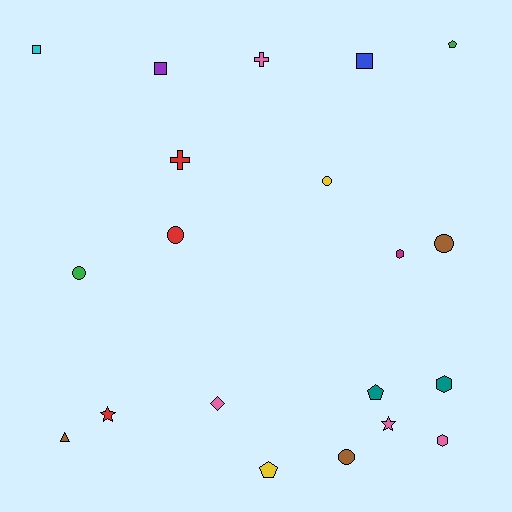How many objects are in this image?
There are 20 objects.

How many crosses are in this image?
There are 2 crosses.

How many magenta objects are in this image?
There is 1 magenta object.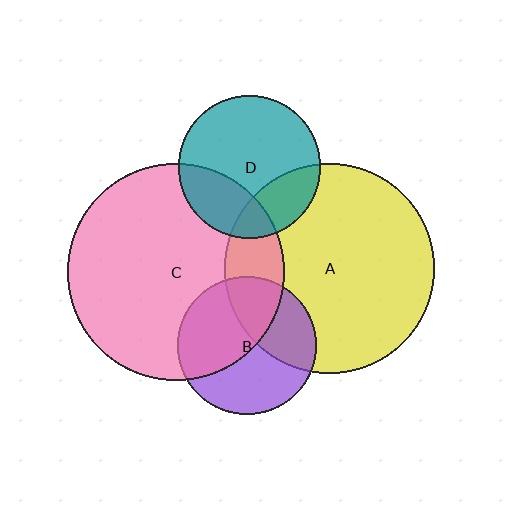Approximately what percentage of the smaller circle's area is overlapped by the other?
Approximately 50%.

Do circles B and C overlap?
Yes.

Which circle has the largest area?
Circle C (pink).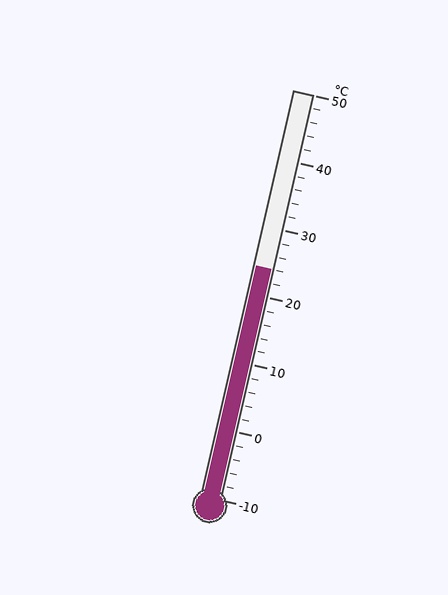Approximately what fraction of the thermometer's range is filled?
The thermometer is filled to approximately 55% of its range.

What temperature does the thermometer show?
The thermometer shows approximately 24°C.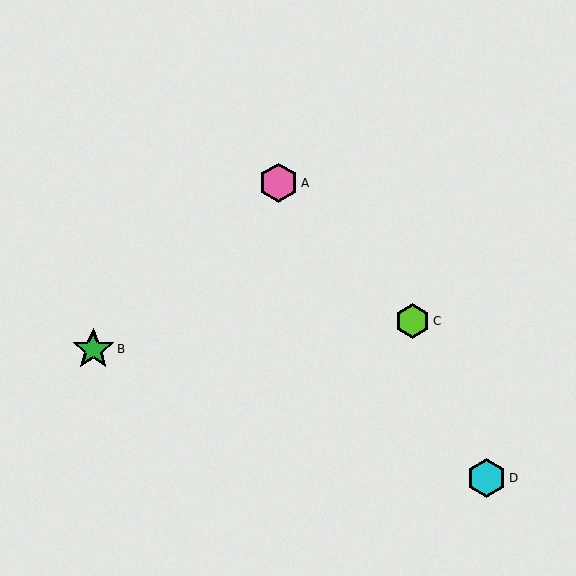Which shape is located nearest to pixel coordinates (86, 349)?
The green star (labeled B) at (93, 349) is nearest to that location.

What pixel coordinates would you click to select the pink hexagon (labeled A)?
Click at (279, 183) to select the pink hexagon A.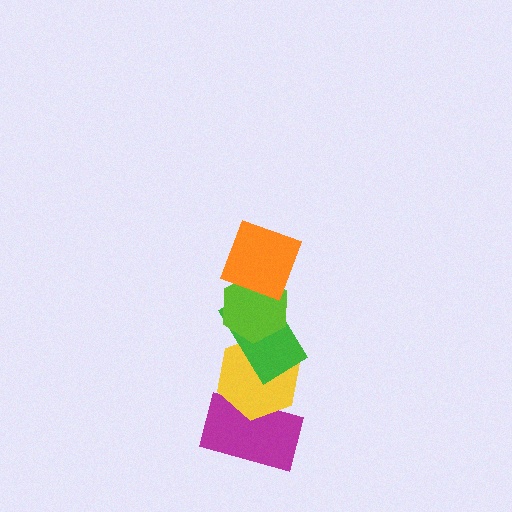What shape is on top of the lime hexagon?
The orange square is on top of the lime hexagon.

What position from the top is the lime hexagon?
The lime hexagon is 2nd from the top.